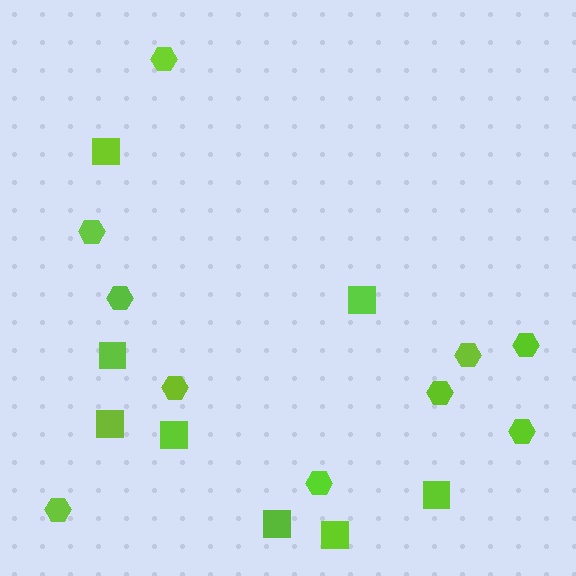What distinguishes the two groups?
There are 2 groups: one group of hexagons (10) and one group of squares (8).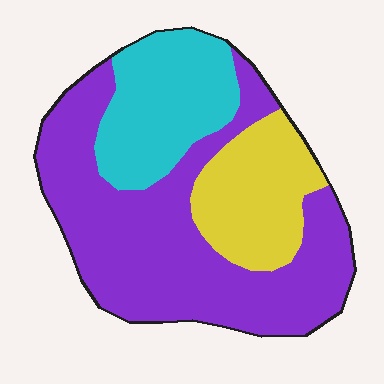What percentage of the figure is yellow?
Yellow takes up about one fifth (1/5) of the figure.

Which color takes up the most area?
Purple, at roughly 55%.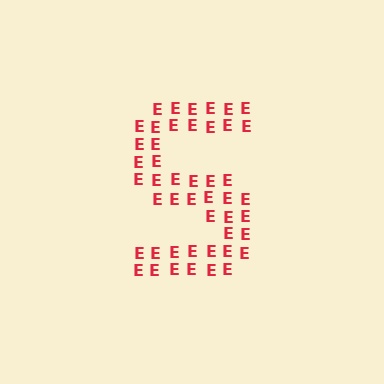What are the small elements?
The small elements are letter E's.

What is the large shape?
The large shape is the letter S.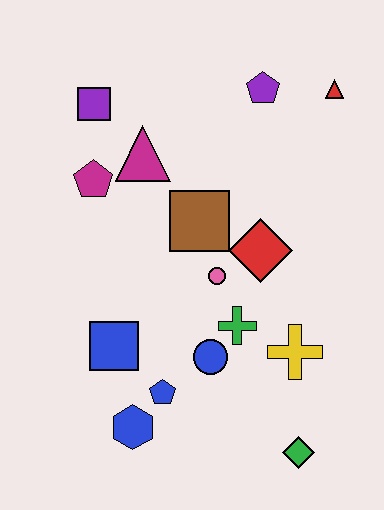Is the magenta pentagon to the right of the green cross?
No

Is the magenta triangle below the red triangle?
Yes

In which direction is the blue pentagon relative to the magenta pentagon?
The blue pentagon is below the magenta pentagon.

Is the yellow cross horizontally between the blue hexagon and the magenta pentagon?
No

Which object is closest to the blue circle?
The green cross is closest to the blue circle.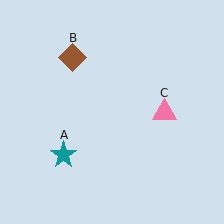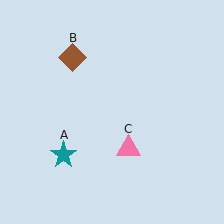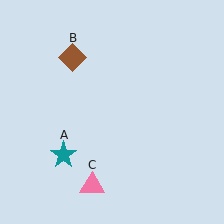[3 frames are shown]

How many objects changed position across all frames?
1 object changed position: pink triangle (object C).